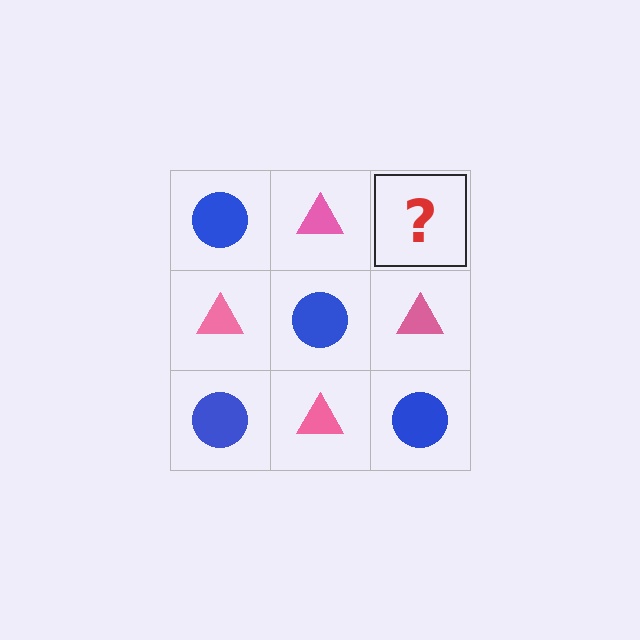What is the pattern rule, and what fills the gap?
The rule is that it alternates blue circle and pink triangle in a checkerboard pattern. The gap should be filled with a blue circle.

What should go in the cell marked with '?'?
The missing cell should contain a blue circle.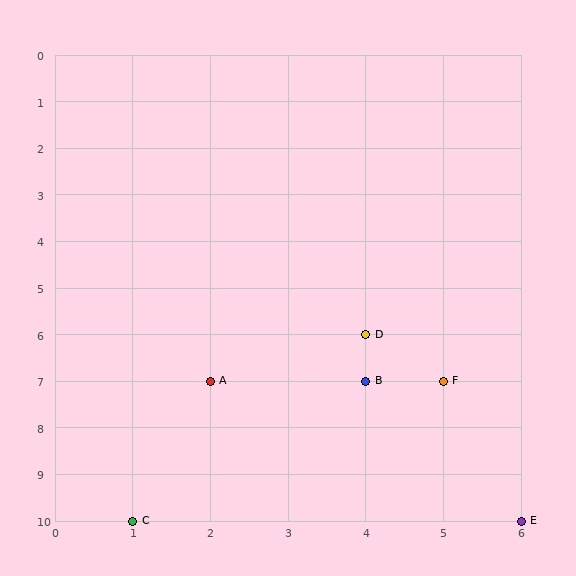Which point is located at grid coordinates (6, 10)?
Point E is at (6, 10).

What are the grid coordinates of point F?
Point F is at grid coordinates (5, 7).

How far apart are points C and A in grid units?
Points C and A are 1 column and 3 rows apart (about 3.2 grid units diagonally).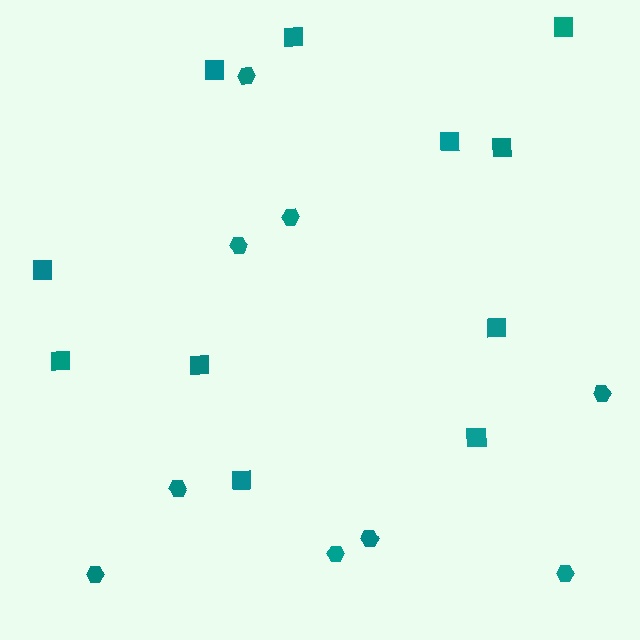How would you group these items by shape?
There are 2 groups: one group of squares (11) and one group of hexagons (9).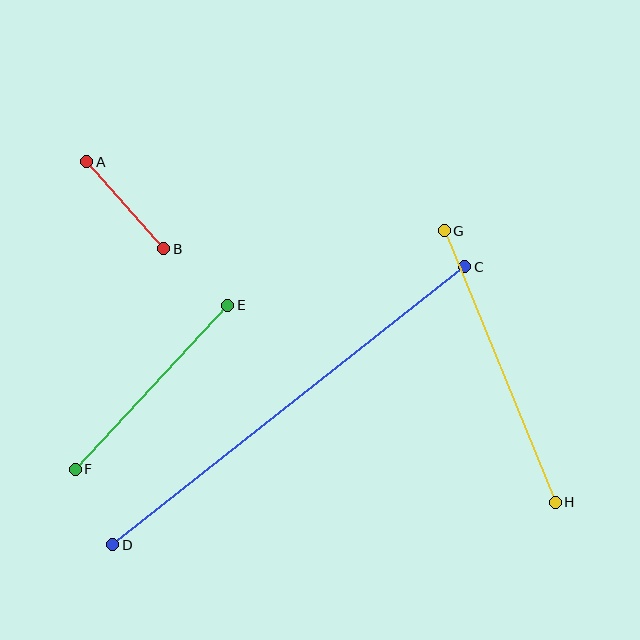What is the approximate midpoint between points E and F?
The midpoint is at approximately (152, 387) pixels.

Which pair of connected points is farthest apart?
Points C and D are farthest apart.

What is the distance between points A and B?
The distance is approximately 116 pixels.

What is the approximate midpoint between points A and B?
The midpoint is at approximately (125, 205) pixels.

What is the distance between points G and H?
The distance is approximately 293 pixels.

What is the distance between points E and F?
The distance is approximately 224 pixels.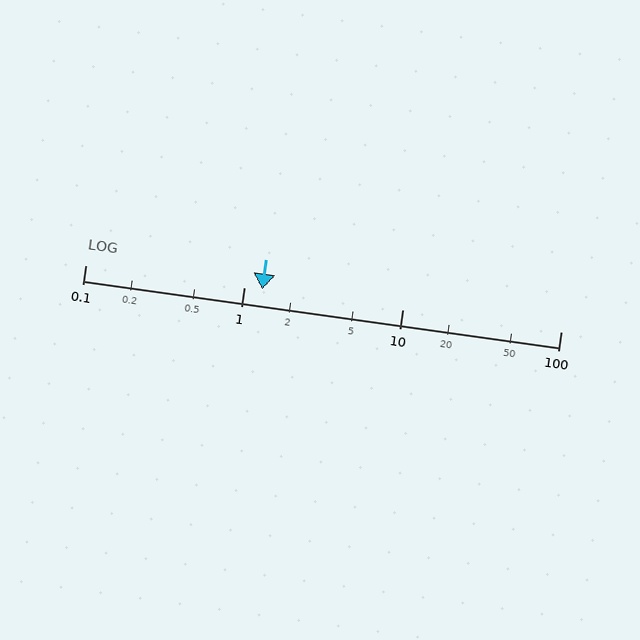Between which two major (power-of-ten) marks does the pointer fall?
The pointer is between 1 and 10.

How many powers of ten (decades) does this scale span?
The scale spans 3 decades, from 0.1 to 100.